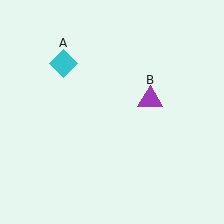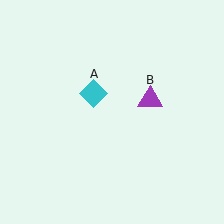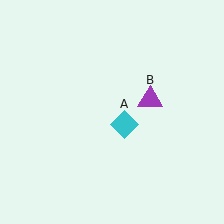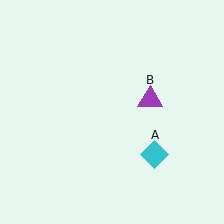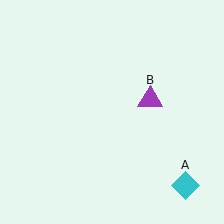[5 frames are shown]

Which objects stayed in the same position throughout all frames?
Purple triangle (object B) remained stationary.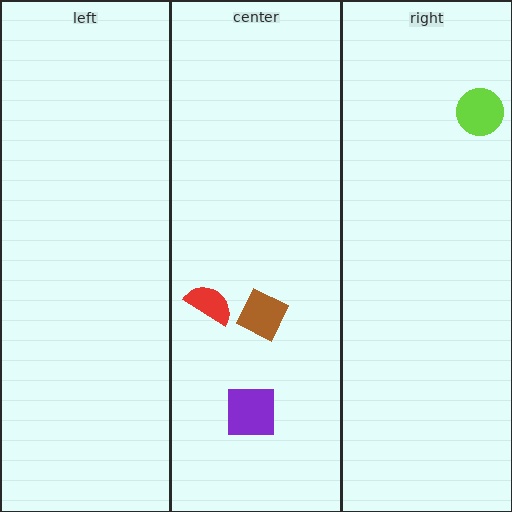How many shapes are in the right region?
1.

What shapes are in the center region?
The brown diamond, the red semicircle, the purple square.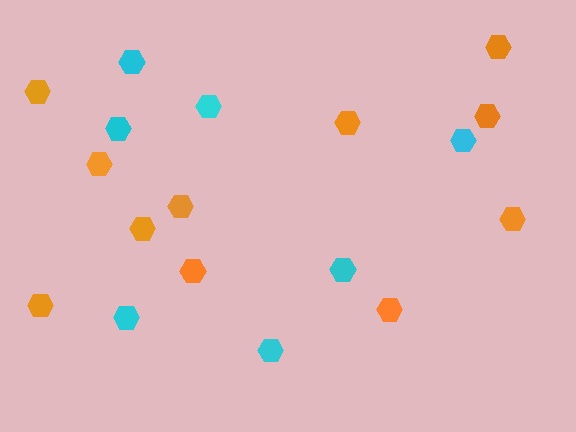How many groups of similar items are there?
There are 2 groups: one group of cyan hexagons (7) and one group of orange hexagons (11).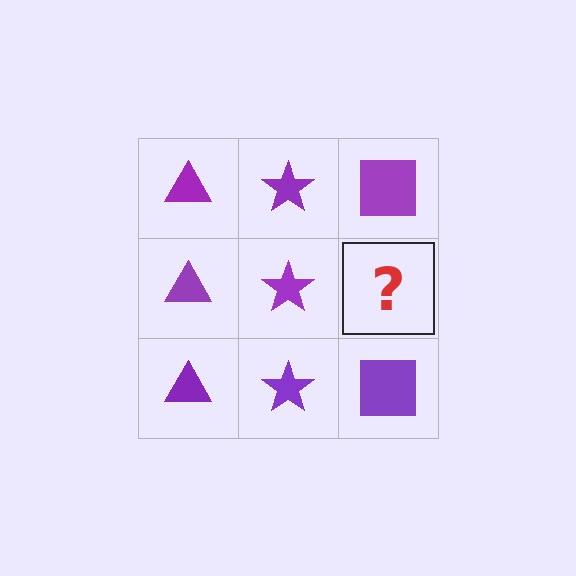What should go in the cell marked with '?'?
The missing cell should contain a purple square.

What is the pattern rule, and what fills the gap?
The rule is that each column has a consistent shape. The gap should be filled with a purple square.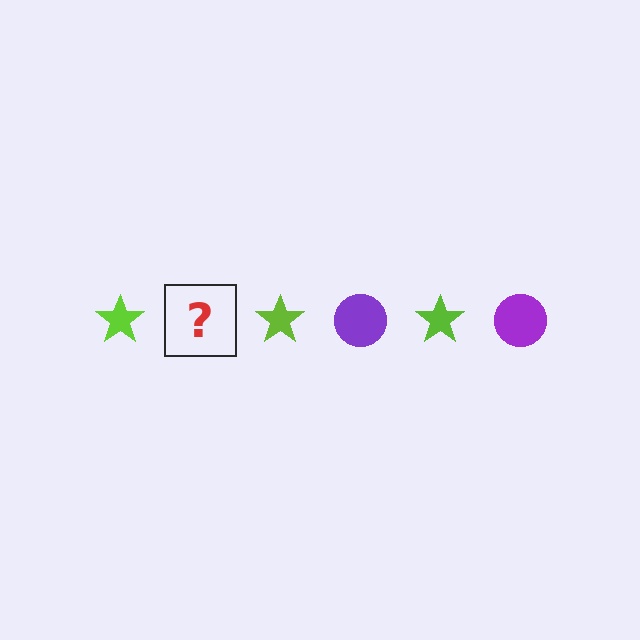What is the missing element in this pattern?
The missing element is a purple circle.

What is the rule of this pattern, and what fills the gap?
The rule is that the pattern alternates between lime star and purple circle. The gap should be filled with a purple circle.